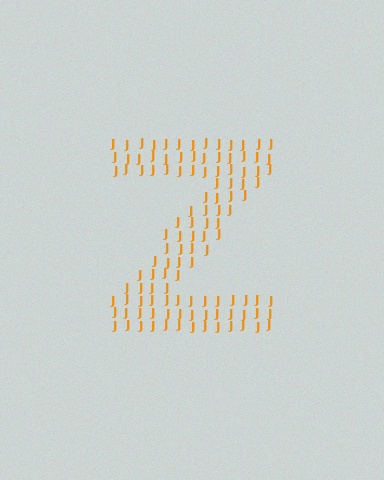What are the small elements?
The small elements are letter J's.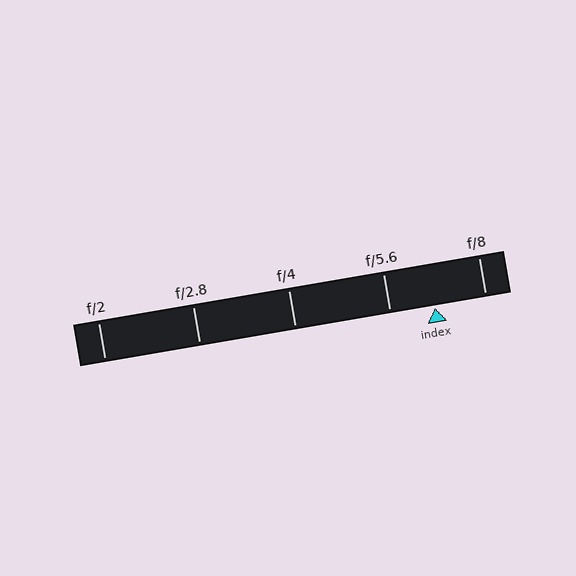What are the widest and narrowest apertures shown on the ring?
The widest aperture shown is f/2 and the narrowest is f/8.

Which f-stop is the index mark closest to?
The index mark is closest to f/5.6.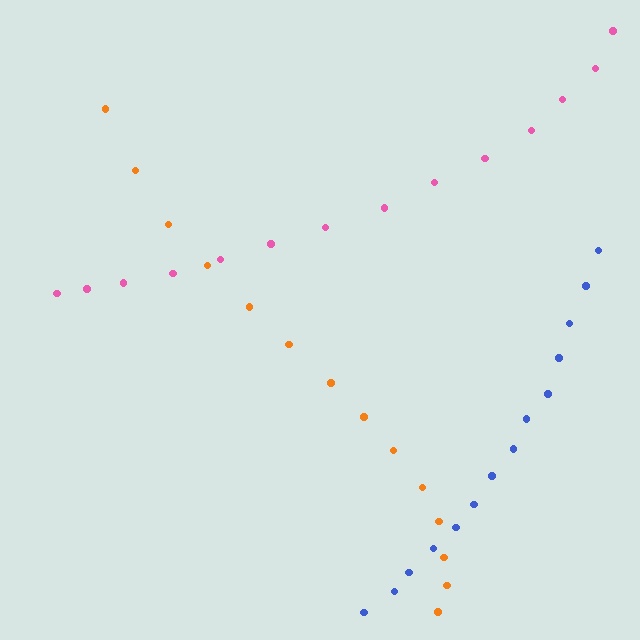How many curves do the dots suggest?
There are 3 distinct paths.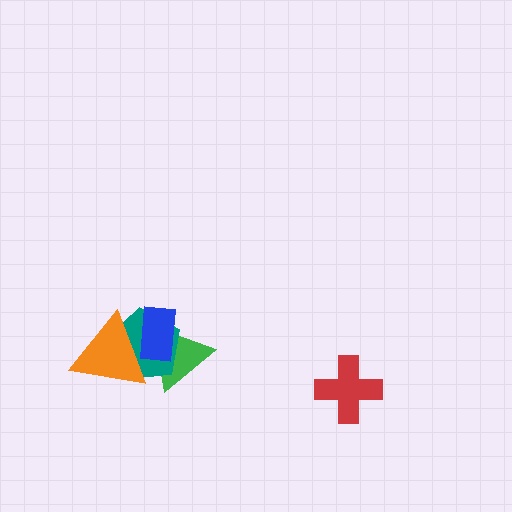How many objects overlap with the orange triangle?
3 objects overlap with the orange triangle.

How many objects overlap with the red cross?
0 objects overlap with the red cross.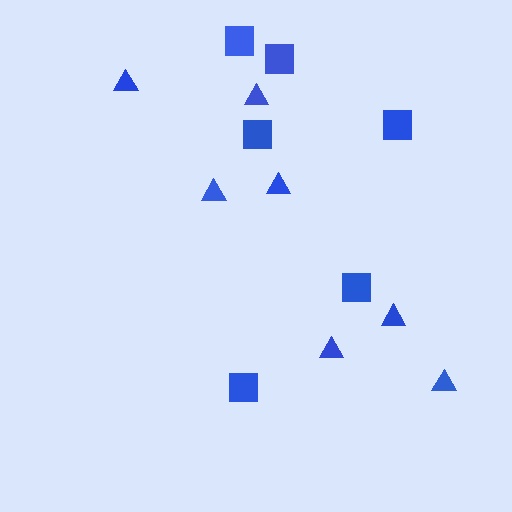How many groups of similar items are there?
There are 2 groups: one group of triangles (7) and one group of squares (6).